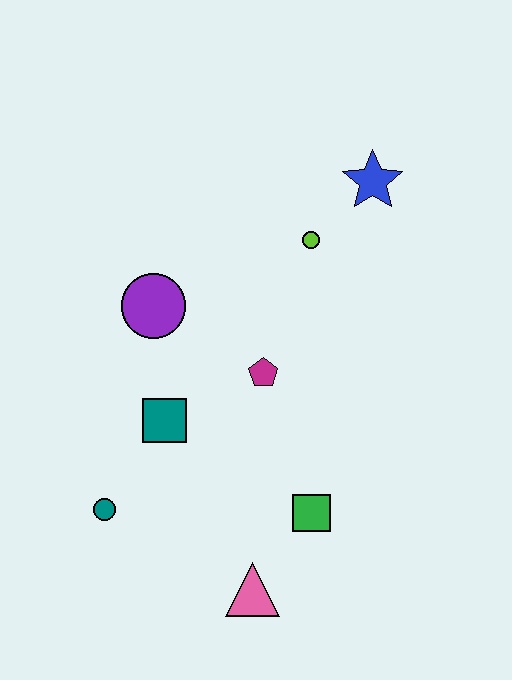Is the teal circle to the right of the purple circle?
No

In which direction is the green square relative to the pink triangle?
The green square is above the pink triangle.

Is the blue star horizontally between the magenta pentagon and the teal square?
No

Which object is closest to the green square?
The pink triangle is closest to the green square.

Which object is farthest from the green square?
The blue star is farthest from the green square.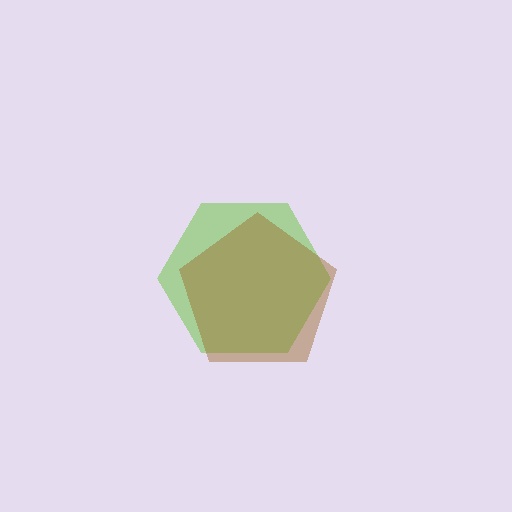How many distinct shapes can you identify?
There are 2 distinct shapes: a lime hexagon, a brown pentagon.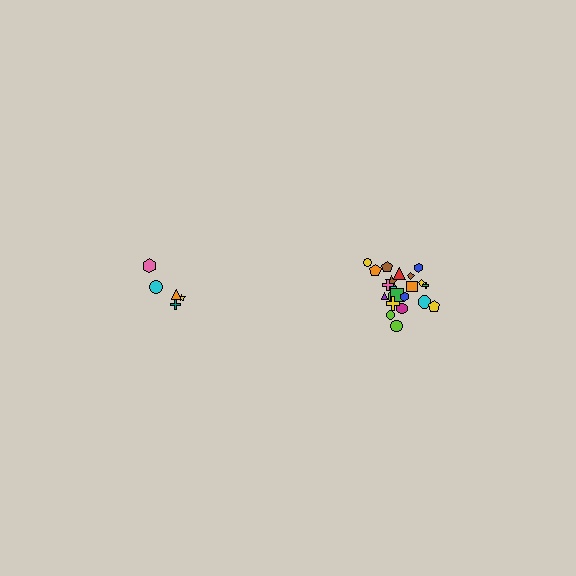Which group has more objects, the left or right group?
The right group.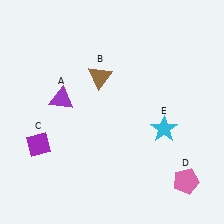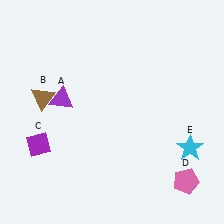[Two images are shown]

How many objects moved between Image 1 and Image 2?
2 objects moved between the two images.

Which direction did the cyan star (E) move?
The cyan star (E) moved right.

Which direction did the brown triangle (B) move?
The brown triangle (B) moved left.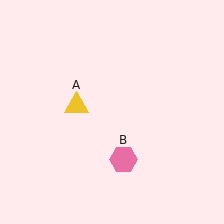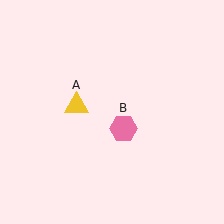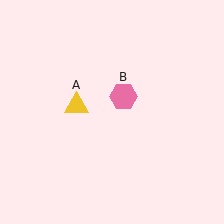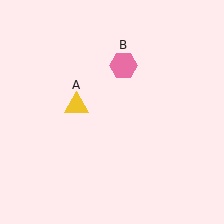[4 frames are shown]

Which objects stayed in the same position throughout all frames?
Yellow triangle (object A) remained stationary.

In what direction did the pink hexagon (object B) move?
The pink hexagon (object B) moved up.